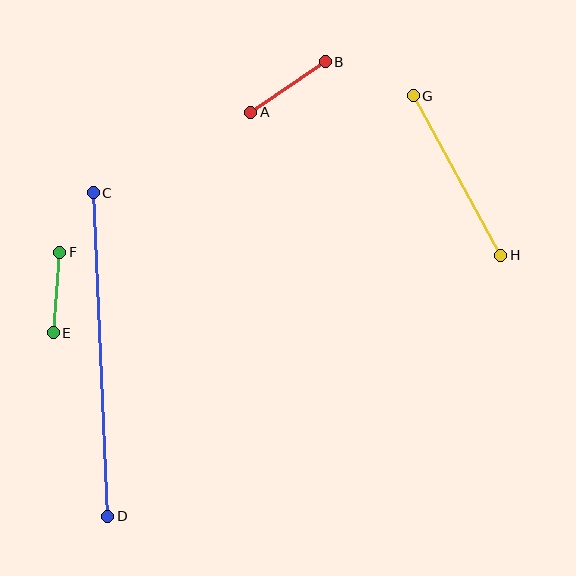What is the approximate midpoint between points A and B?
The midpoint is at approximately (288, 87) pixels.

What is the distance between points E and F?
The distance is approximately 81 pixels.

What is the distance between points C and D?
The distance is approximately 324 pixels.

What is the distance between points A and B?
The distance is approximately 90 pixels.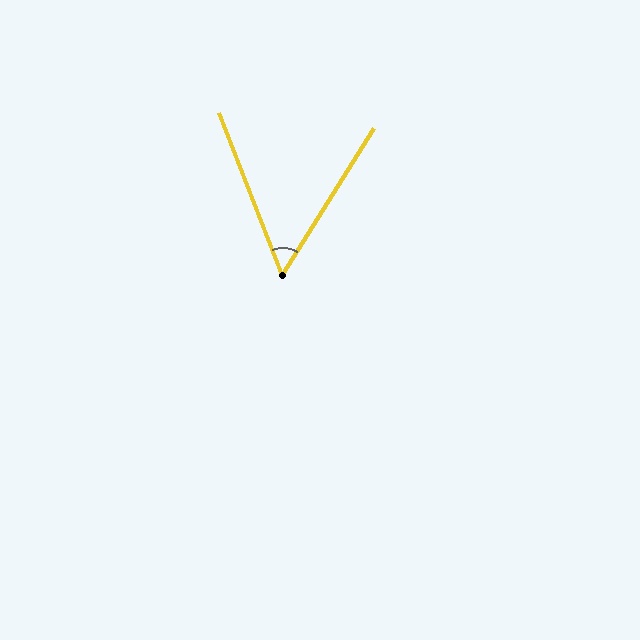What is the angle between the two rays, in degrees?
Approximately 53 degrees.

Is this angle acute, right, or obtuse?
It is acute.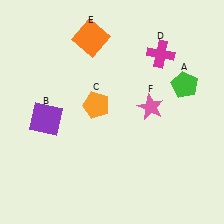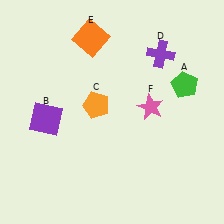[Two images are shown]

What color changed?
The cross (D) changed from magenta in Image 1 to purple in Image 2.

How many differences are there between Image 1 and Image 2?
There is 1 difference between the two images.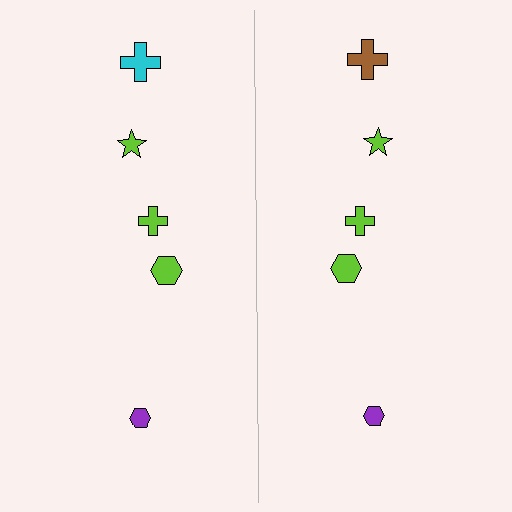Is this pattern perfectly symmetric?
No, the pattern is not perfectly symmetric. The brown cross on the right side breaks the symmetry — its mirror counterpart is cyan.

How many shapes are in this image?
There are 10 shapes in this image.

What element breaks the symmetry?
The brown cross on the right side breaks the symmetry — its mirror counterpart is cyan.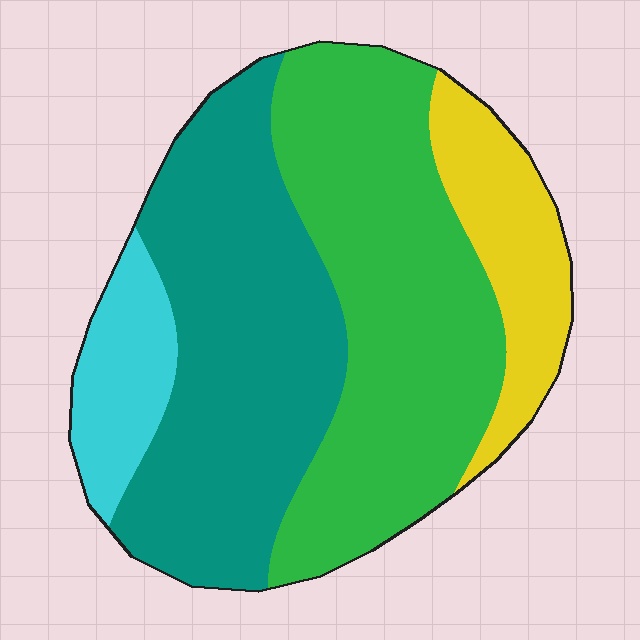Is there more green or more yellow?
Green.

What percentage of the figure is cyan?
Cyan takes up less than a sixth of the figure.